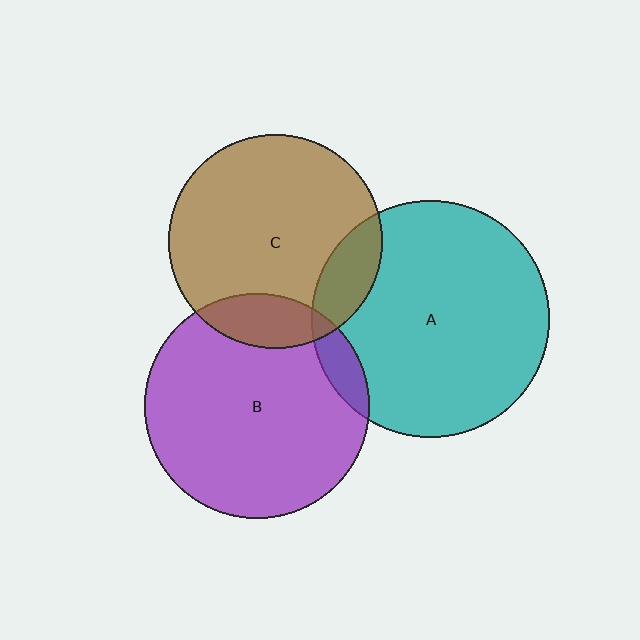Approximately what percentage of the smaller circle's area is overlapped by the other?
Approximately 15%.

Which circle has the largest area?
Circle A (teal).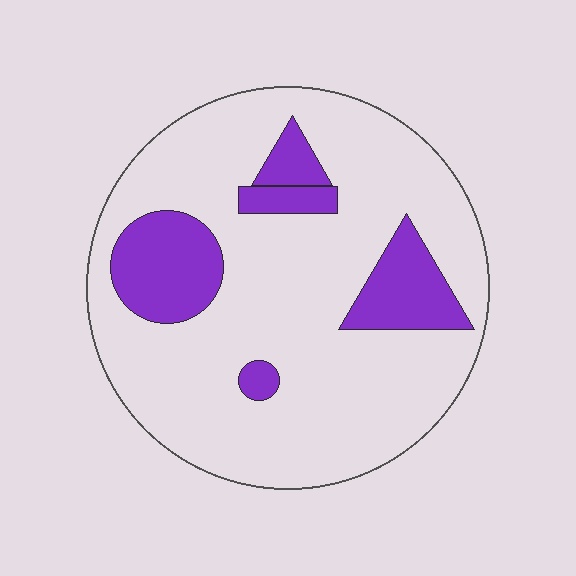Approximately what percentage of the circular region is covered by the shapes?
Approximately 20%.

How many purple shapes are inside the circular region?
5.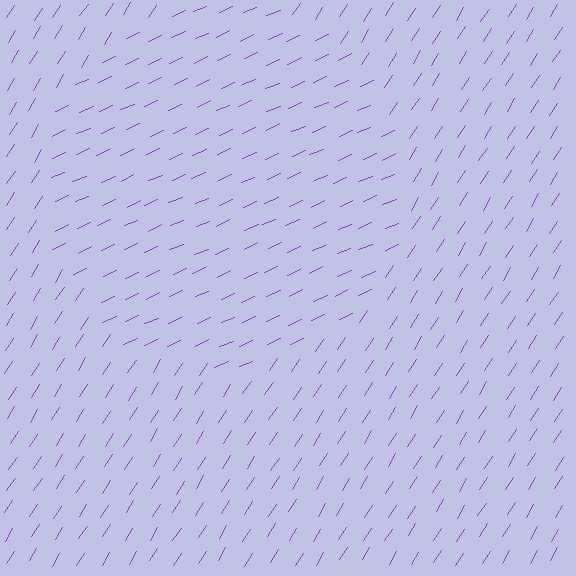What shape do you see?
I see a circle.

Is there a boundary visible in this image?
Yes, there is a texture boundary formed by a change in line orientation.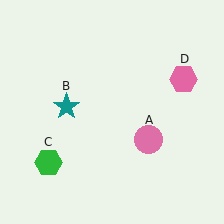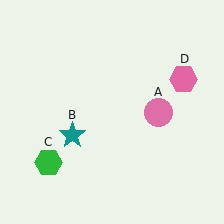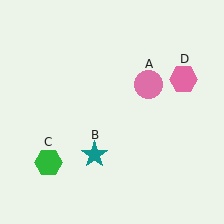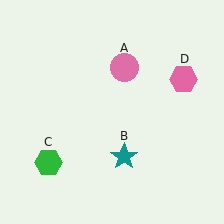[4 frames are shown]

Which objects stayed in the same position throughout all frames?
Green hexagon (object C) and pink hexagon (object D) remained stationary.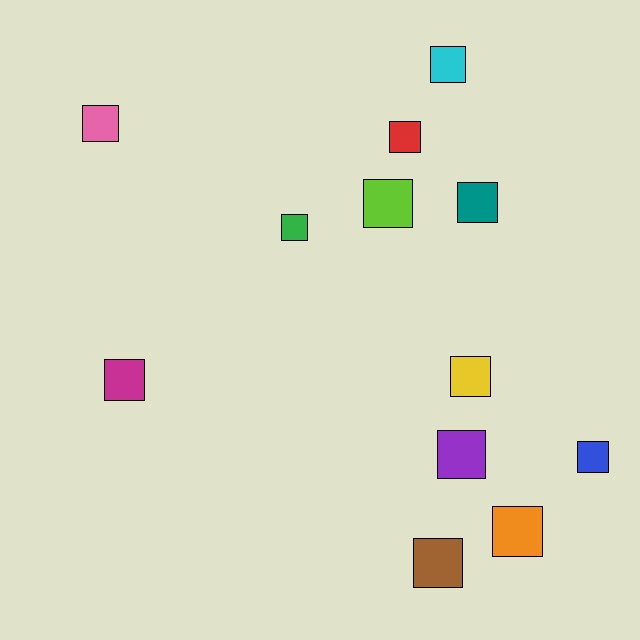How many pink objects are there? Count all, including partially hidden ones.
There is 1 pink object.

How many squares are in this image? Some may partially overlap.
There are 12 squares.